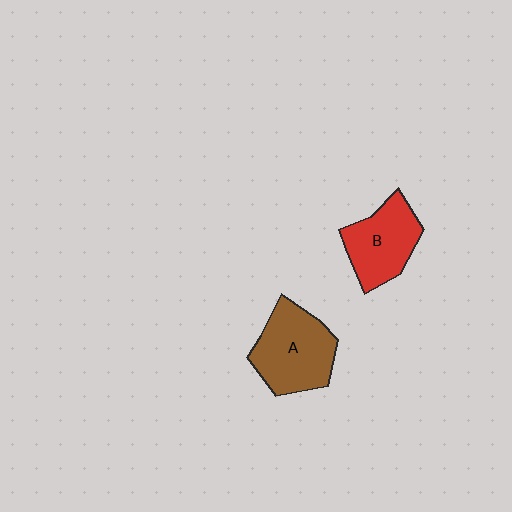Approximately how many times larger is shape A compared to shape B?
Approximately 1.2 times.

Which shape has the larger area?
Shape A (brown).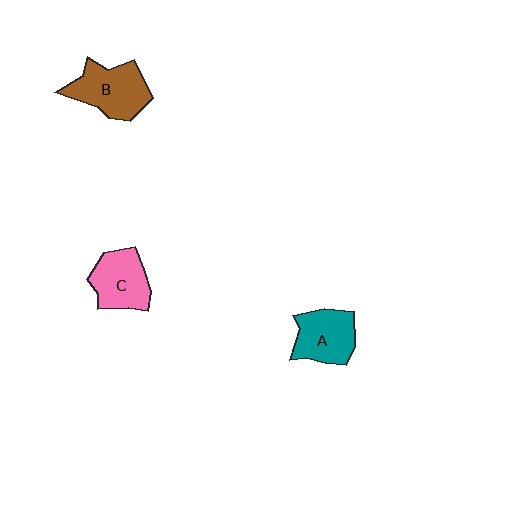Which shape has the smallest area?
Shape A (teal).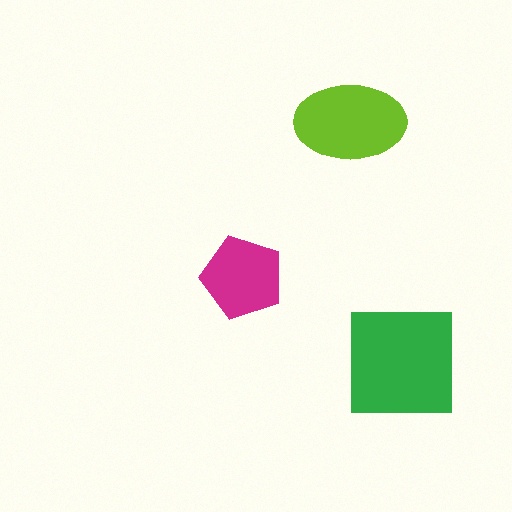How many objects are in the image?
There are 3 objects in the image.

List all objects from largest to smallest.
The green square, the lime ellipse, the magenta pentagon.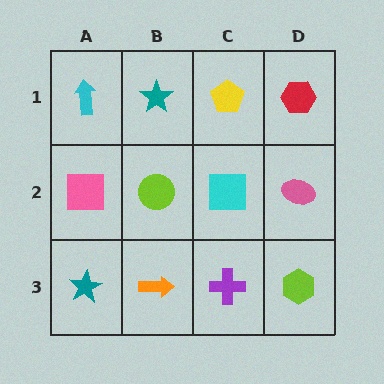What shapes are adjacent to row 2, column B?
A teal star (row 1, column B), an orange arrow (row 3, column B), a pink square (row 2, column A), a cyan square (row 2, column C).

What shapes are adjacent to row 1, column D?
A pink ellipse (row 2, column D), a yellow pentagon (row 1, column C).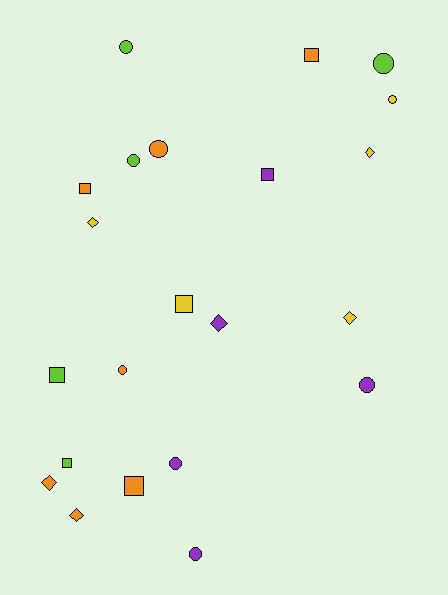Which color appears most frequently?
Orange, with 7 objects.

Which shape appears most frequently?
Circle, with 9 objects.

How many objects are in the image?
There are 22 objects.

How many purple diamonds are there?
There is 1 purple diamond.